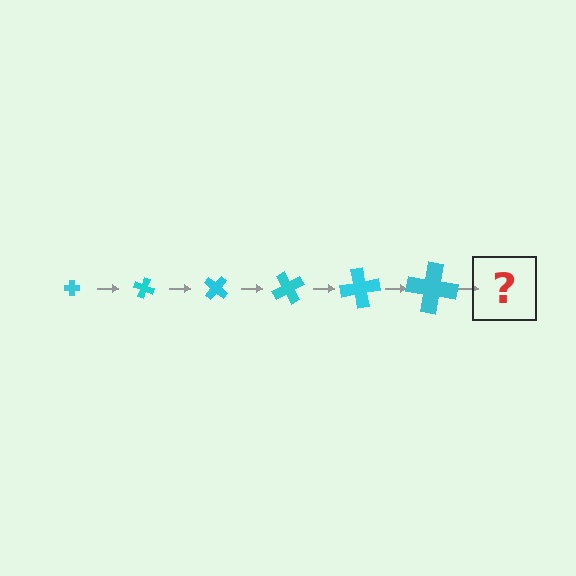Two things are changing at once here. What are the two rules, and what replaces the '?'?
The two rules are that the cross grows larger each step and it rotates 20 degrees each step. The '?' should be a cross, larger than the previous one and rotated 120 degrees from the start.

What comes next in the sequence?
The next element should be a cross, larger than the previous one and rotated 120 degrees from the start.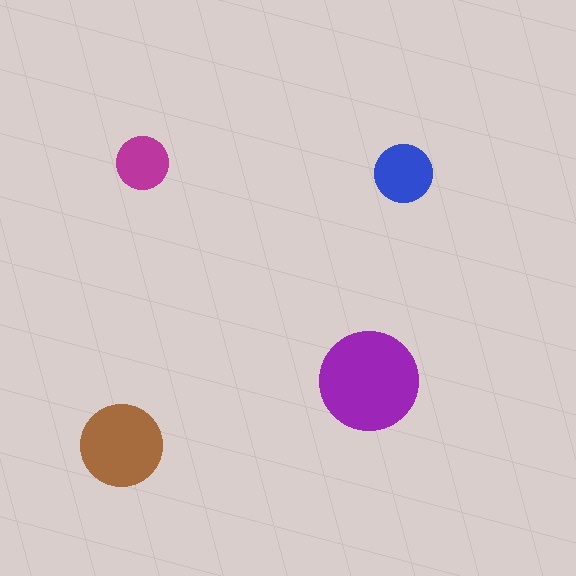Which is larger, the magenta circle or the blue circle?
The blue one.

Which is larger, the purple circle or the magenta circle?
The purple one.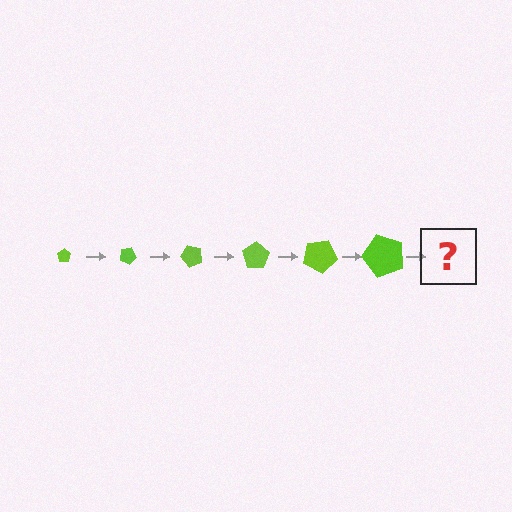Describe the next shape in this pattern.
It should be a pentagon, larger than the previous one and rotated 150 degrees from the start.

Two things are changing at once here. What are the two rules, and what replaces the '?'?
The two rules are that the pentagon grows larger each step and it rotates 25 degrees each step. The '?' should be a pentagon, larger than the previous one and rotated 150 degrees from the start.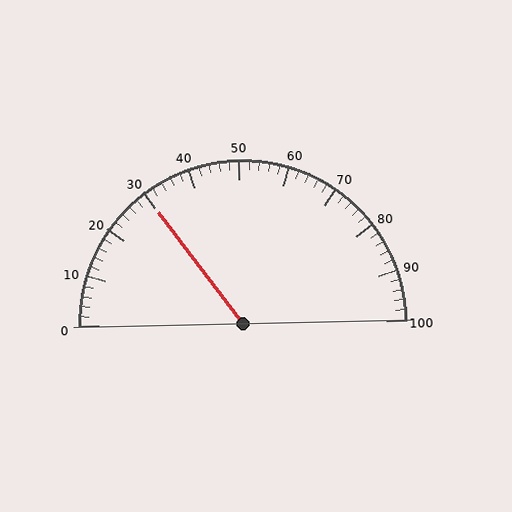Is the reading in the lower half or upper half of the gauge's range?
The reading is in the lower half of the range (0 to 100).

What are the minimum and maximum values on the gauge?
The gauge ranges from 0 to 100.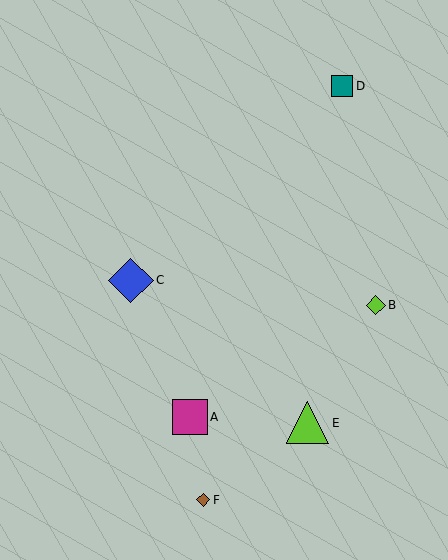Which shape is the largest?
The blue diamond (labeled C) is the largest.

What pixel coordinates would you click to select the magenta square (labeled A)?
Click at (190, 417) to select the magenta square A.